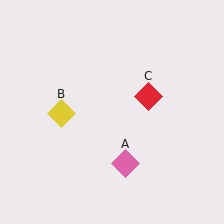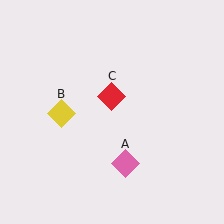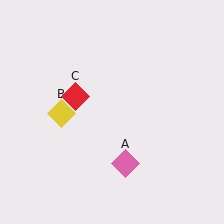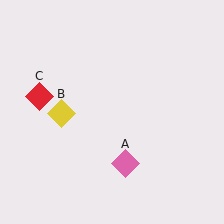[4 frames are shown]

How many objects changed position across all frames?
1 object changed position: red diamond (object C).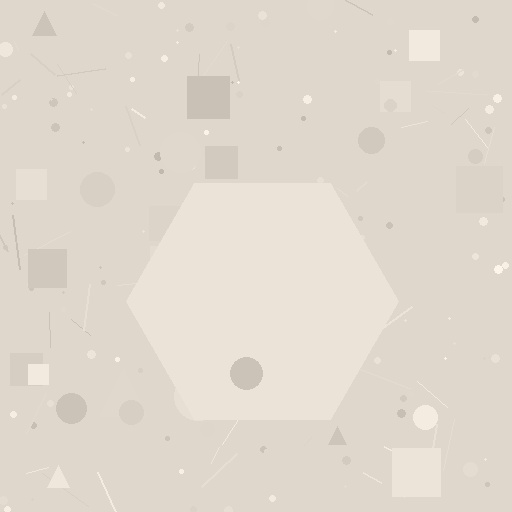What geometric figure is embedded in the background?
A hexagon is embedded in the background.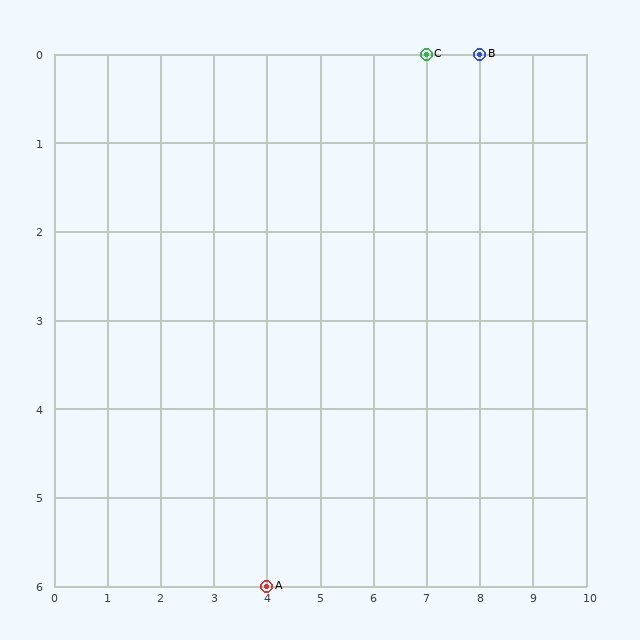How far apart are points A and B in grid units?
Points A and B are 4 columns and 6 rows apart (about 7.2 grid units diagonally).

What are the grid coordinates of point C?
Point C is at grid coordinates (7, 0).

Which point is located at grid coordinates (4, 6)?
Point A is at (4, 6).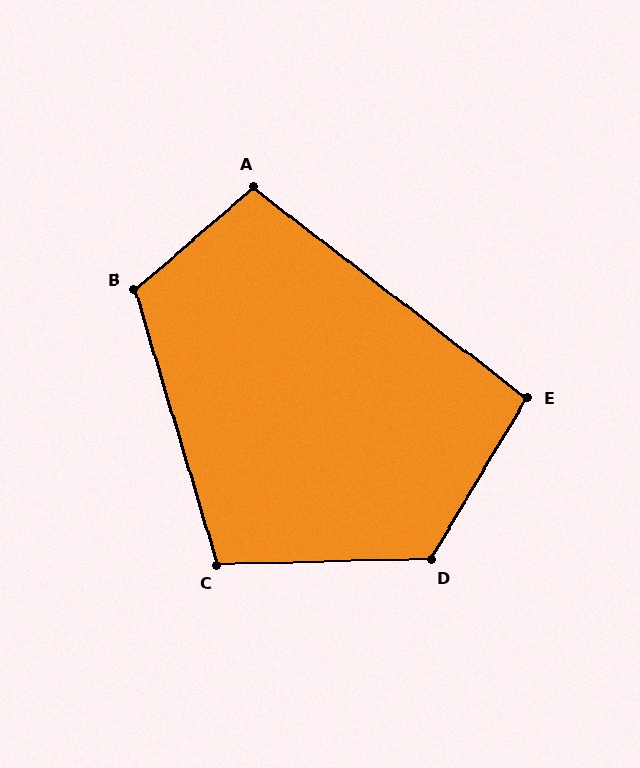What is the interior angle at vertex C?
Approximately 105 degrees (obtuse).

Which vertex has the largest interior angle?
D, at approximately 122 degrees.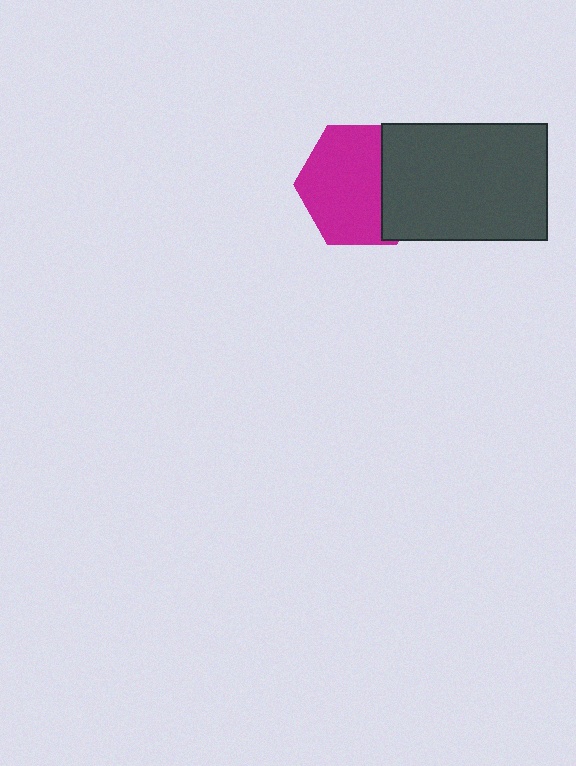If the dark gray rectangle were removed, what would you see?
You would see the complete magenta hexagon.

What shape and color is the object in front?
The object in front is a dark gray rectangle.